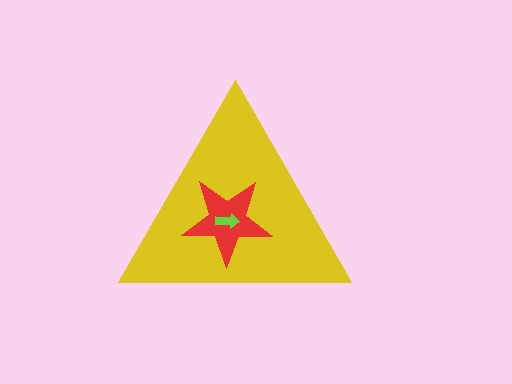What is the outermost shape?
The yellow triangle.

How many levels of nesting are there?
3.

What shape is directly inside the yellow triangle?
The red star.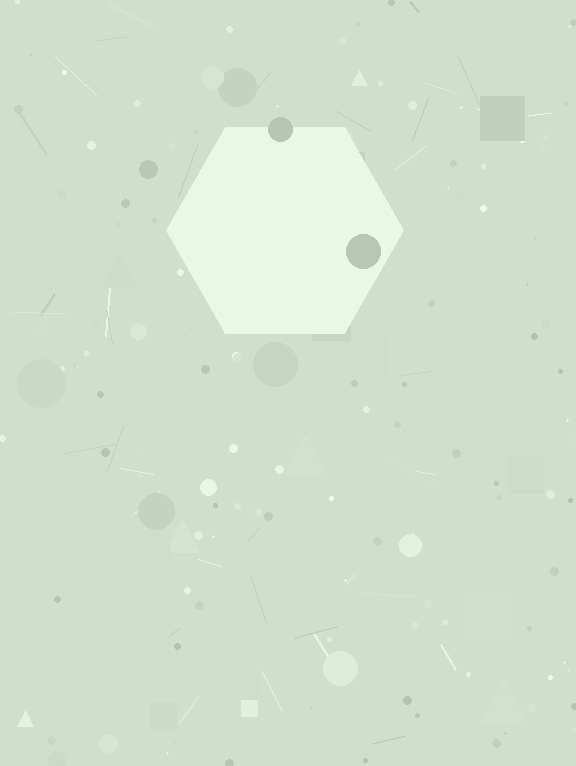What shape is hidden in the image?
A hexagon is hidden in the image.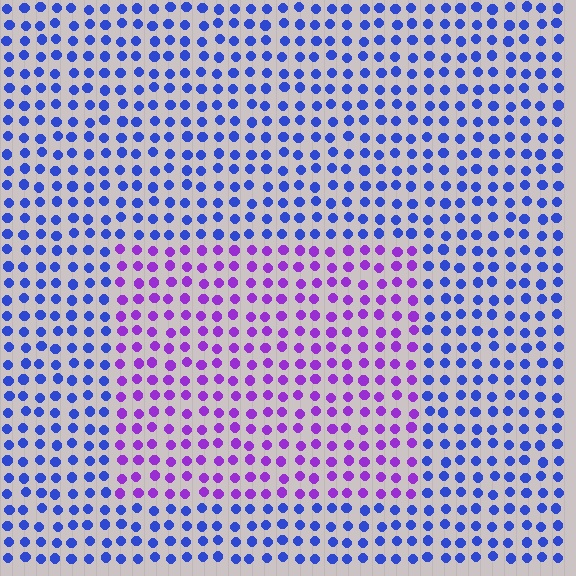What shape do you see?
I see a rectangle.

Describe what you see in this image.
The image is filled with small blue elements in a uniform arrangement. A rectangle-shaped region is visible where the elements are tinted to a slightly different hue, forming a subtle color boundary.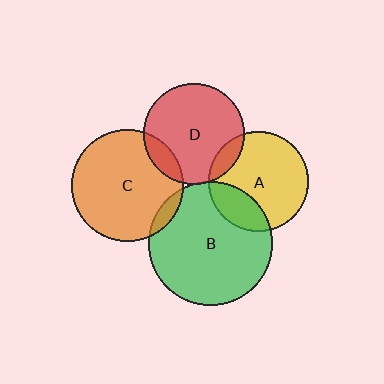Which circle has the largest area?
Circle B (green).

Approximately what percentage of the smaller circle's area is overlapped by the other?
Approximately 25%.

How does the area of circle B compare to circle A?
Approximately 1.6 times.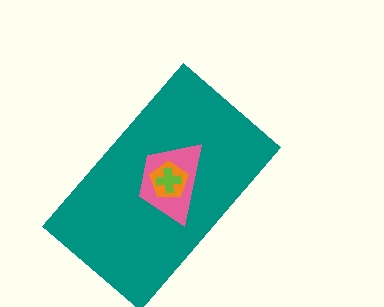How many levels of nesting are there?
4.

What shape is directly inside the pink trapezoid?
The orange pentagon.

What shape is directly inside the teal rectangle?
The pink trapezoid.